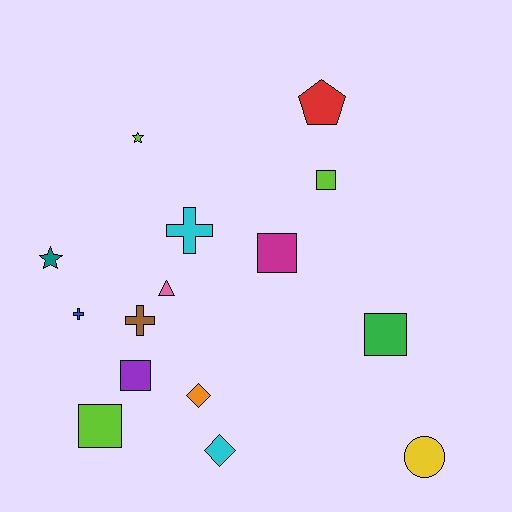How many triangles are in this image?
There is 1 triangle.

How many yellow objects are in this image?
There is 1 yellow object.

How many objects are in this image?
There are 15 objects.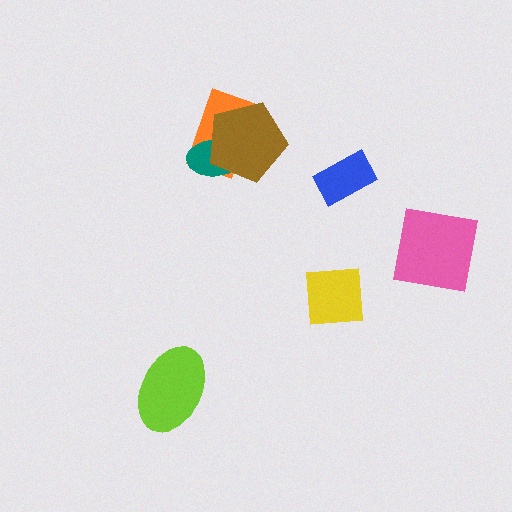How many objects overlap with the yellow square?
0 objects overlap with the yellow square.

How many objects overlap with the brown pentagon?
2 objects overlap with the brown pentagon.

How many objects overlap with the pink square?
0 objects overlap with the pink square.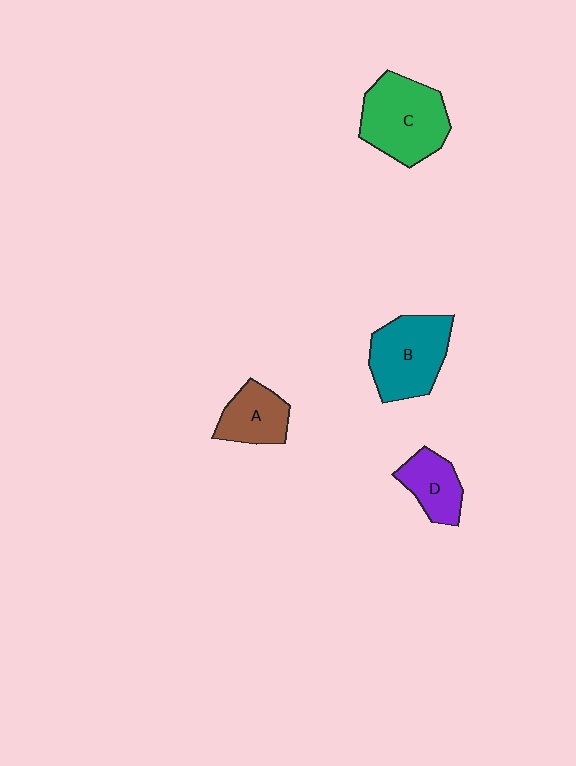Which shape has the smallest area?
Shape D (purple).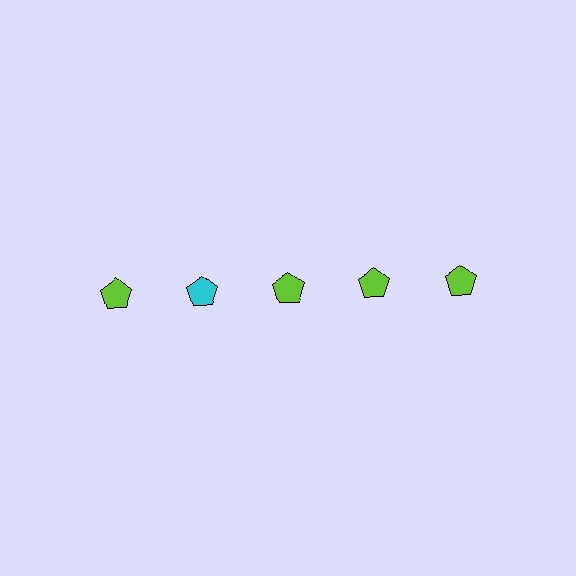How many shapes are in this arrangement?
There are 5 shapes arranged in a grid pattern.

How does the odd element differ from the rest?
It has a different color: cyan instead of lime.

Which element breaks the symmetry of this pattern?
The cyan pentagon in the top row, second from left column breaks the symmetry. All other shapes are lime pentagons.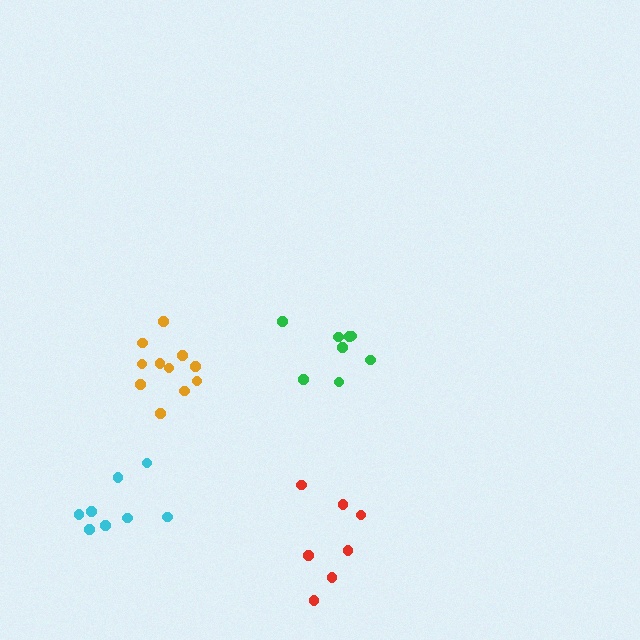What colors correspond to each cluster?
The clusters are colored: orange, cyan, red, green.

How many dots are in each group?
Group 1: 11 dots, Group 2: 8 dots, Group 3: 7 dots, Group 4: 8 dots (34 total).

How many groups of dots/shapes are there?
There are 4 groups.